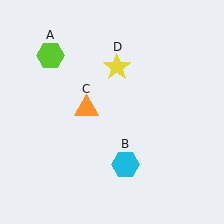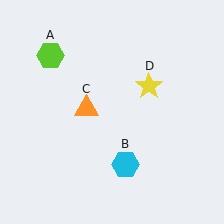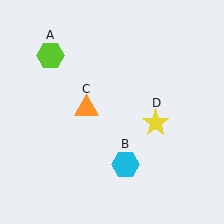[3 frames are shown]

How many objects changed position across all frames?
1 object changed position: yellow star (object D).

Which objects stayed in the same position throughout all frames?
Lime hexagon (object A) and cyan hexagon (object B) and orange triangle (object C) remained stationary.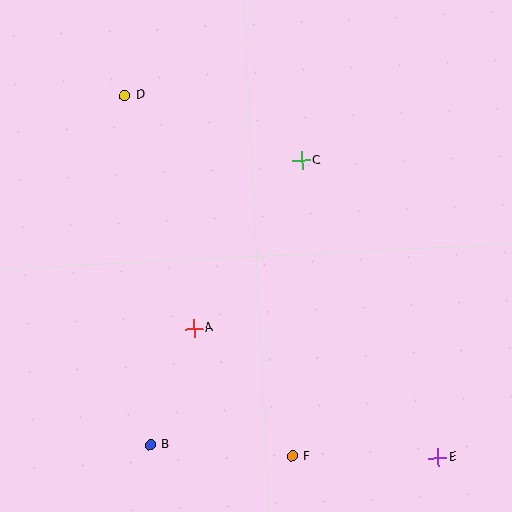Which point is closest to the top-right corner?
Point C is closest to the top-right corner.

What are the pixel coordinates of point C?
Point C is at (302, 160).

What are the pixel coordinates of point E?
Point E is at (438, 458).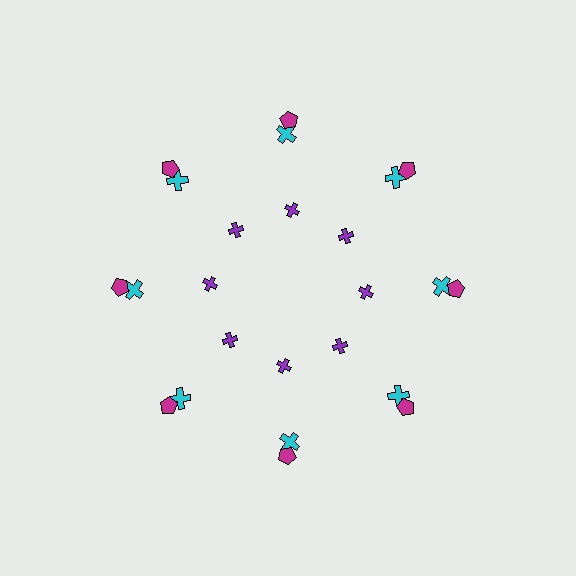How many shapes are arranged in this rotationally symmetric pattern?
There are 24 shapes, arranged in 8 groups of 3.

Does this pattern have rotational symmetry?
Yes, this pattern has 8-fold rotational symmetry. It looks the same after rotating 45 degrees around the center.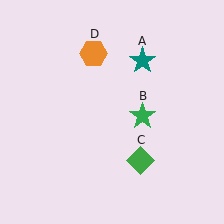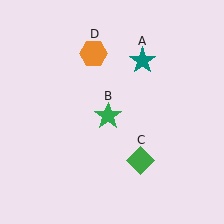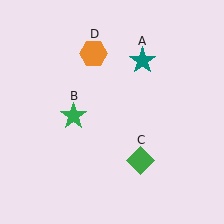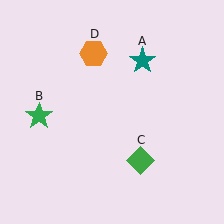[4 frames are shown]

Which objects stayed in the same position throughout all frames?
Teal star (object A) and green diamond (object C) and orange hexagon (object D) remained stationary.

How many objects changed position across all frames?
1 object changed position: green star (object B).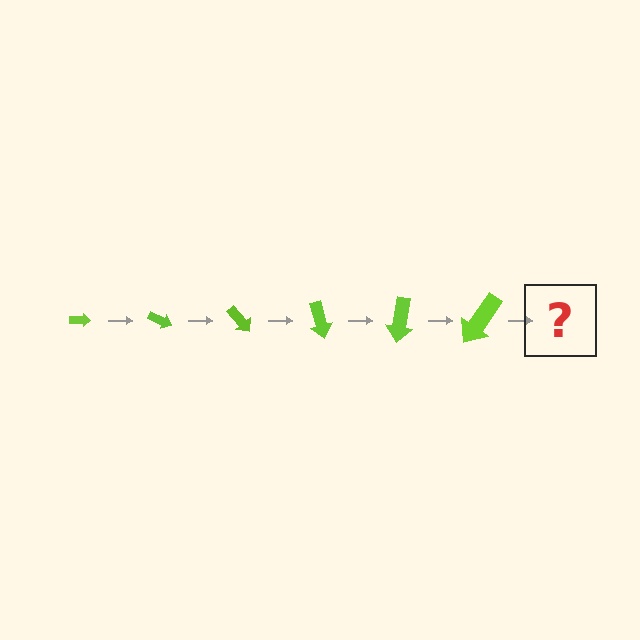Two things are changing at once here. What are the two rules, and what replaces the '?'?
The two rules are that the arrow grows larger each step and it rotates 25 degrees each step. The '?' should be an arrow, larger than the previous one and rotated 150 degrees from the start.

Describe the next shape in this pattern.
It should be an arrow, larger than the previous one and rotated 150 degrees from the start.